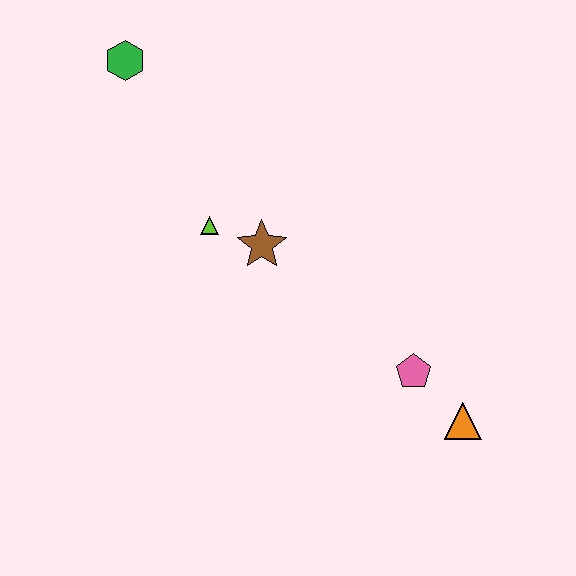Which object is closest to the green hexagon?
The lime triangle is closest to the green hexagon.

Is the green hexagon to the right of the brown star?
No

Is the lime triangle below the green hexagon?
Yes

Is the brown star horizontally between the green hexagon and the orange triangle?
Yes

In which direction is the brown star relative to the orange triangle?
The brown star is to the left of the orange triangle.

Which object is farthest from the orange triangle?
The green hexagon is farthest from the orange triangle.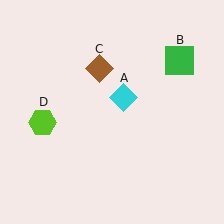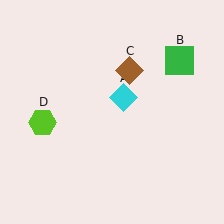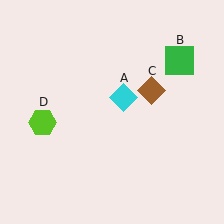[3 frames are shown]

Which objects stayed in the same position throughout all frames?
Cyan diamond (object A) and green square (object B) and lime hexagon (object D) remained stationary.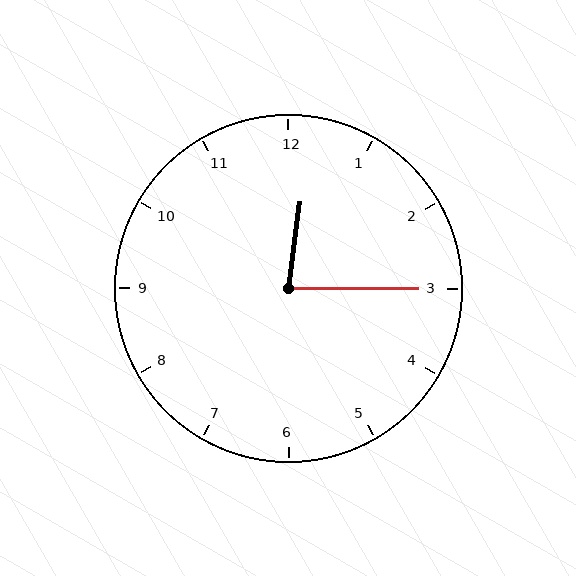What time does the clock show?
12:15.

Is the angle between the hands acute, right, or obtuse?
It is acute.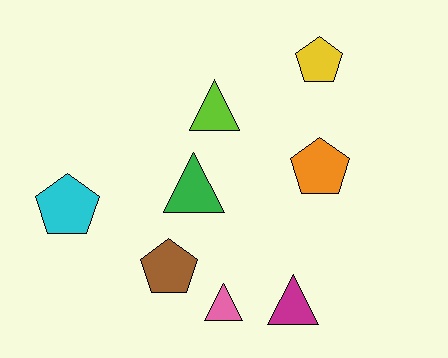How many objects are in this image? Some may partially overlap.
There are 8 objects.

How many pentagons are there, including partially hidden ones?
There are 4 pentagons.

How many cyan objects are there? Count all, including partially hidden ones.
There is 1 cyan object.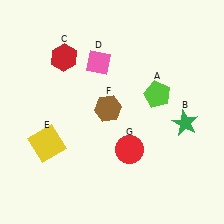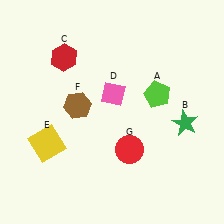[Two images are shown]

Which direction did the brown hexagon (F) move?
The brown hexagon (F) moved left.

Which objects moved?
The objects that moved are: the pink diamond (D), the brown hexagon (F).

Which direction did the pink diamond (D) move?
The pink diamond (D) moved down.